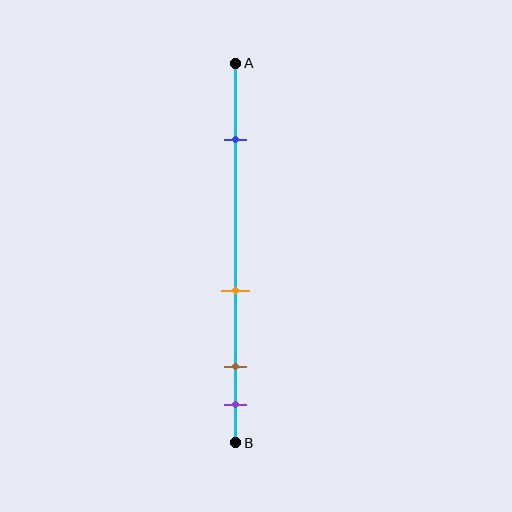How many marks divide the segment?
There are 4 marks dividing the segment.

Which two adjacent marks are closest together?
The brown and purple marks are the closest adjacent pair.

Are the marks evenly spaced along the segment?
No, the marks are not evenly spaced.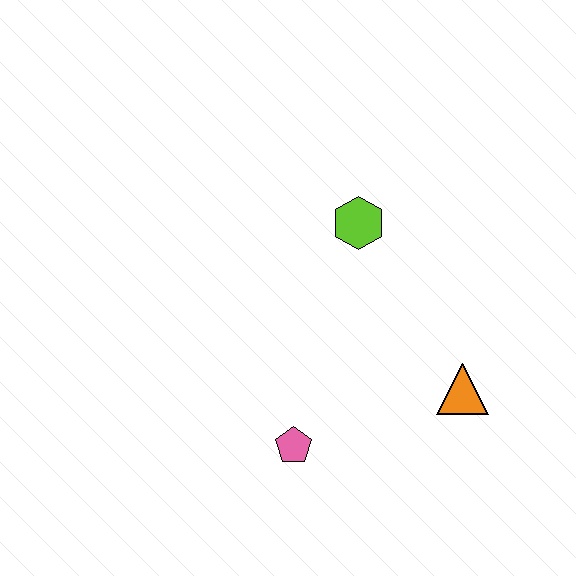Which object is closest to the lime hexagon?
The orange triangle is closest to the lime hexagon.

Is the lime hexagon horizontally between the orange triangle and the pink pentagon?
Yes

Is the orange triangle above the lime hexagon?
No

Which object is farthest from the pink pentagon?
The lime hexagon is farthest from the pink pentagon.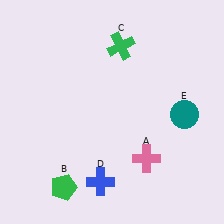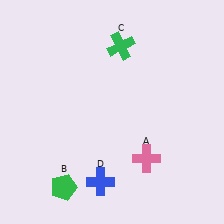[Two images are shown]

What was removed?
The teal circle (E) was removed in Image 2.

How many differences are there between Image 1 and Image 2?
There is 1 difference between the two images.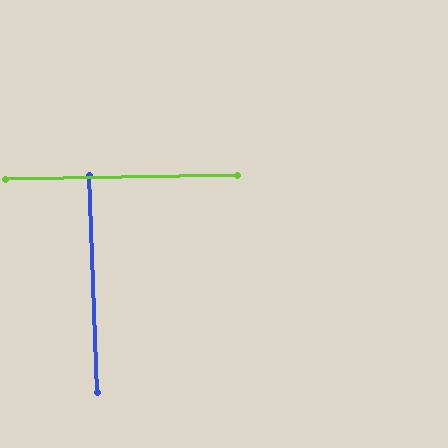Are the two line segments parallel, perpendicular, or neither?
Perpendicular — they meet at approximately 89°.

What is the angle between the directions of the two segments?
Approximately 89 degrees.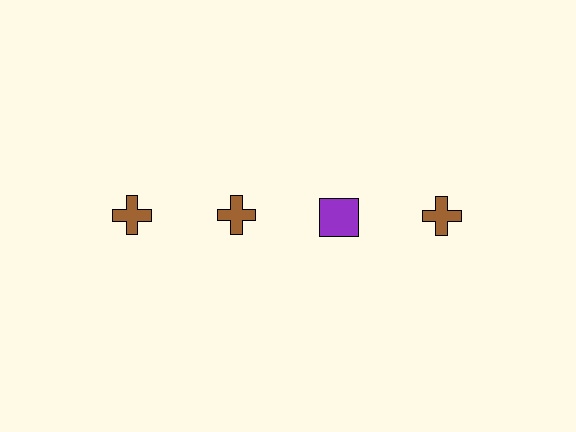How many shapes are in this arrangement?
There are 4 shapes arranged in a grid pattern.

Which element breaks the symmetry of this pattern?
The purple square in the top row, center column breaks the symmetry. All other shapes are brown crosses.